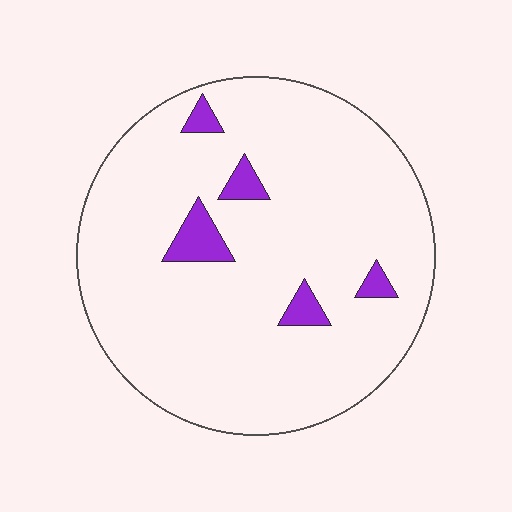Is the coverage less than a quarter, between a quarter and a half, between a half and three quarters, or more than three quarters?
Less than a quarter.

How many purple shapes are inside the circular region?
5.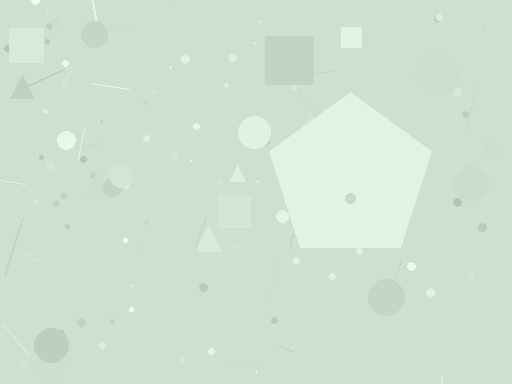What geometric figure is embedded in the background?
A pentagon is embedded in the background.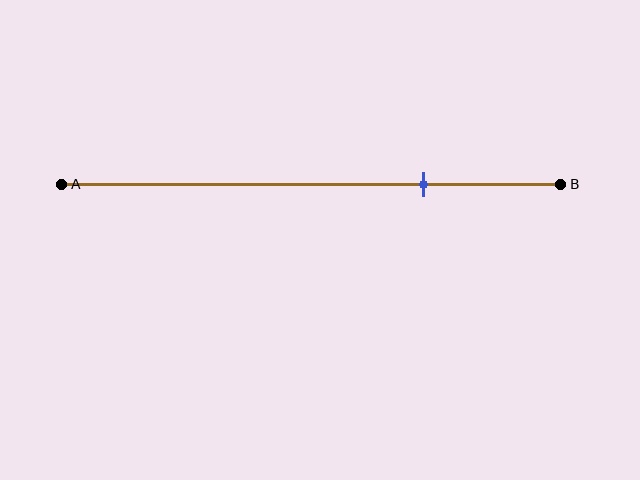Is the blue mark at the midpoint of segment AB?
No, the mark is at about 70% from A, not at the 50% midpoint.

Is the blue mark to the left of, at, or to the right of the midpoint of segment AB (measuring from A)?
The blue mark is to the right of the midpoint of segment AB.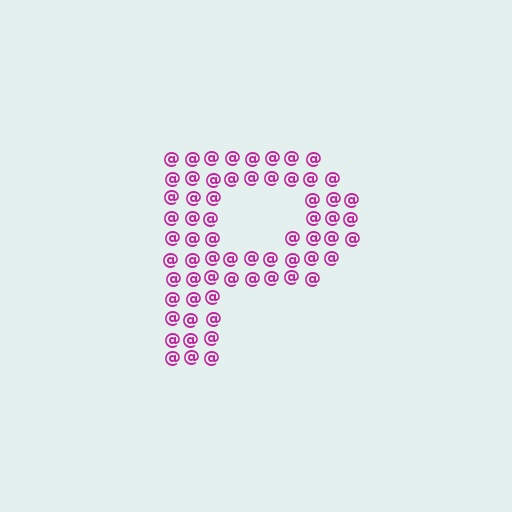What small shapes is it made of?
It is made of small at signs.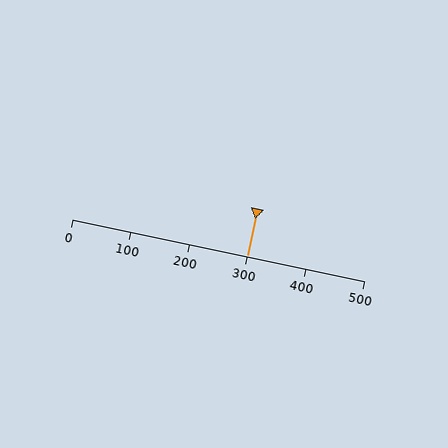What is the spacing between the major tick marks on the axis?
The major ticks are spaced 100 apart.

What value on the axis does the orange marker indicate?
The marker indicates approximately 300.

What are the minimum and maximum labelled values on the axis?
The axis runs from 0 to 500.